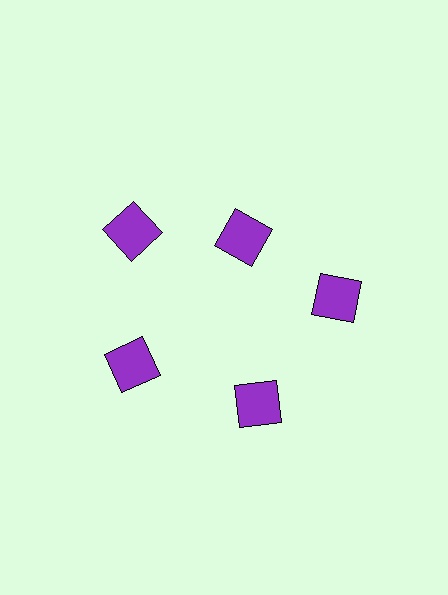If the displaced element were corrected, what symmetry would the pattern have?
It would have 5-fold rotational symmetry — the pattern would map onto itself every 72 degrees.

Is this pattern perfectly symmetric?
No. The 5 purple squares are arranged in a ring, but one element near the 1 o'clock position is pulled inward toward the center, breaking the 5-fold rotational symmetry.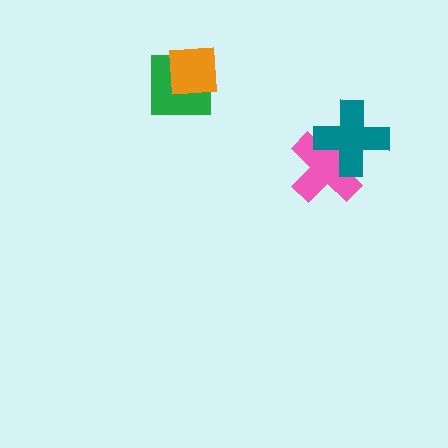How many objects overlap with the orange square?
1 object overlaps with the orange square.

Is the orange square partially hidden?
No, no other shape covers it.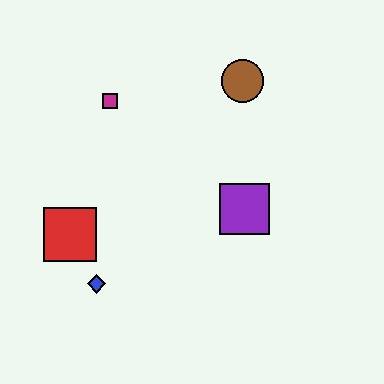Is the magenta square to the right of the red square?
Yes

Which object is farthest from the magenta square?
The blue diamond is farthest from the magenta square.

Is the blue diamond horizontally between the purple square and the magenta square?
No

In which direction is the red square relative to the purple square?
The red square is to the left of the purple square.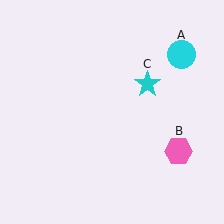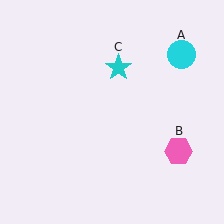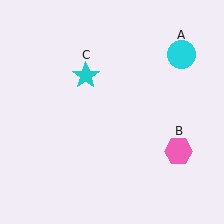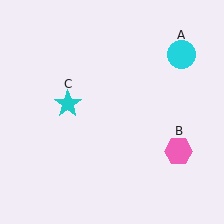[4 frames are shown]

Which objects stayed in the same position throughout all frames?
Cyan circle (object A) and pink hexagon (object B) remained stationary.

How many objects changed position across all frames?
1 object changed position: cyan star (object C).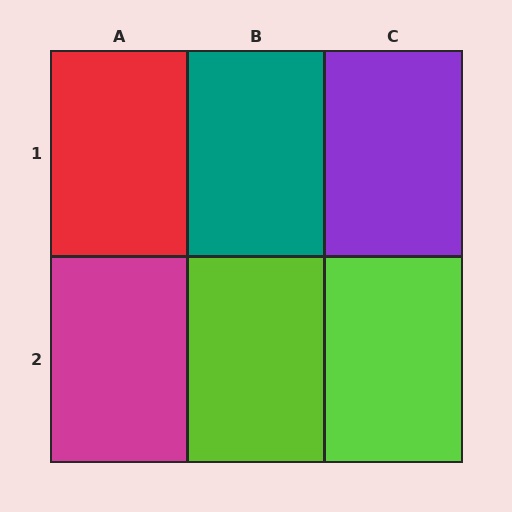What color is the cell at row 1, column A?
Red.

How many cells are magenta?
1 cell is magenta.